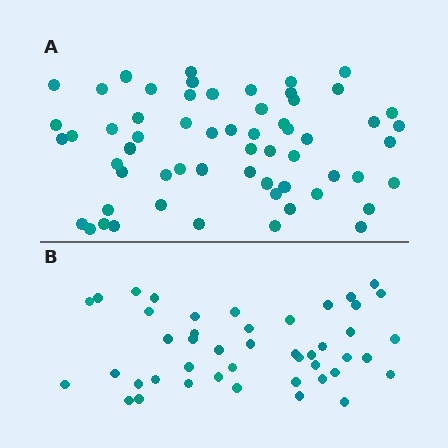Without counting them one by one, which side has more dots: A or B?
Region A (the top region) has more dots.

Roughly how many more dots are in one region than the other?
Region A has approximately 15 more dots than region B.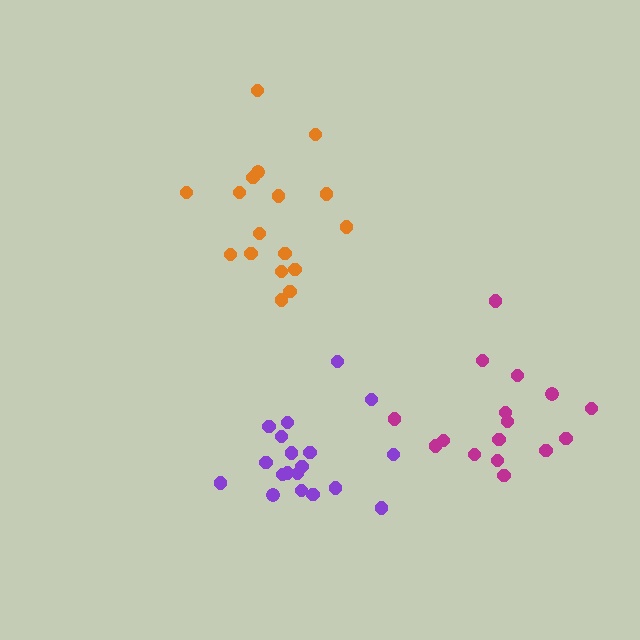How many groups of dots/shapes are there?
There are 3 groups.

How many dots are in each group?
Group 1: 19 dots, Group 2: 17 dots, Group 3: 16 dots (52 total).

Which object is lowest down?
The purple cluster is bottommost.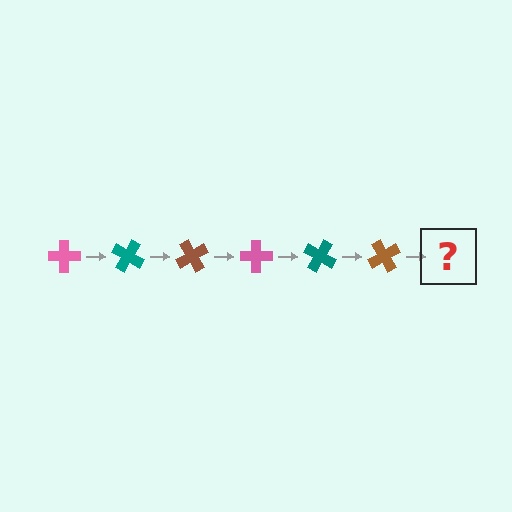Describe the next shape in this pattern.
It should be a pink cross, rotated 180 degrees from the start.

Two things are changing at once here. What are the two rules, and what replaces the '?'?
The two rules are that it rotates 30 degrees each step and the color cycles through pink, teal, and brown. The '?' should be a pink cross, rotated 180 degrees from the start.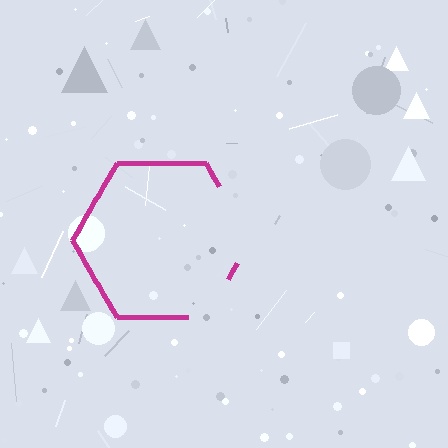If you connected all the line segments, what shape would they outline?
They would outline a hexagon.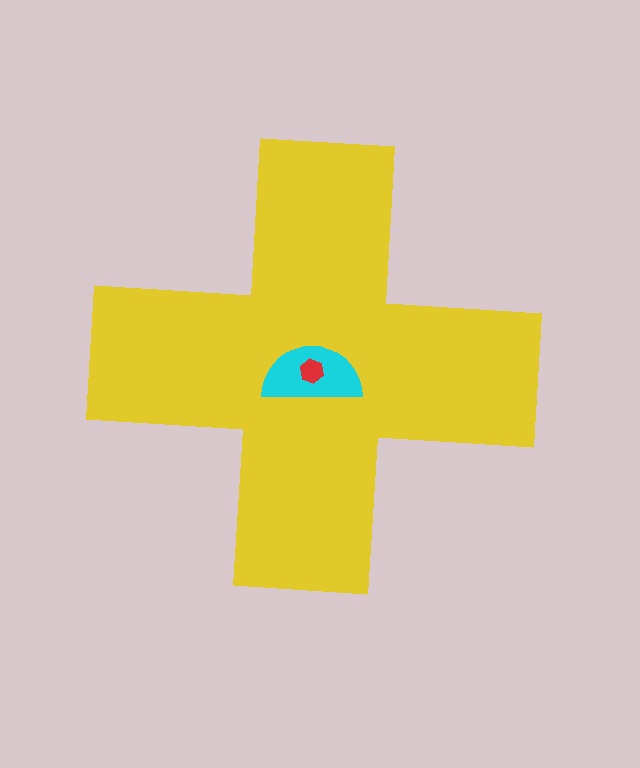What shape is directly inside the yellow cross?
The cyan semicircle.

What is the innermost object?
The red hexagon.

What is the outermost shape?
The yellow cross.